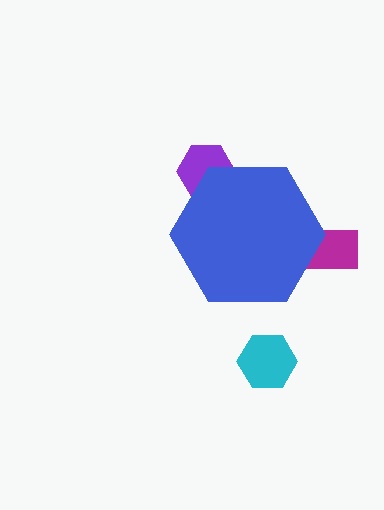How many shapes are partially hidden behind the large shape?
2 shapes are partially hidden.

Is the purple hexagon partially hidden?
Yes, the purple hexagon is partially hidden behind the blue hexagon.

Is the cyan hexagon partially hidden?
No, the cyan hexagon is fully visible.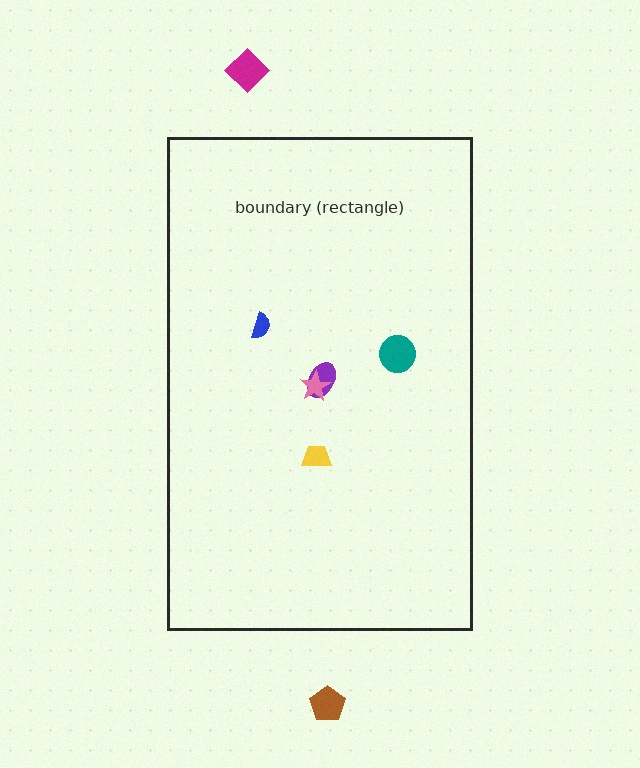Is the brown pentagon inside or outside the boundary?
Outside.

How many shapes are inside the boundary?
5 inside, 2 outside.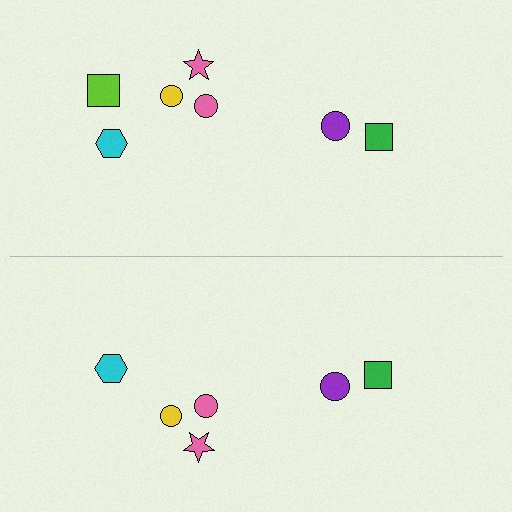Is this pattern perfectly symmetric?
No, the pattern is not perfectly symmetric. A lime square is missing from the bottom side.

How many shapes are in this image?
There are 13 shapes in this image.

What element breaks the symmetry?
A lime square is missing from the bottom side.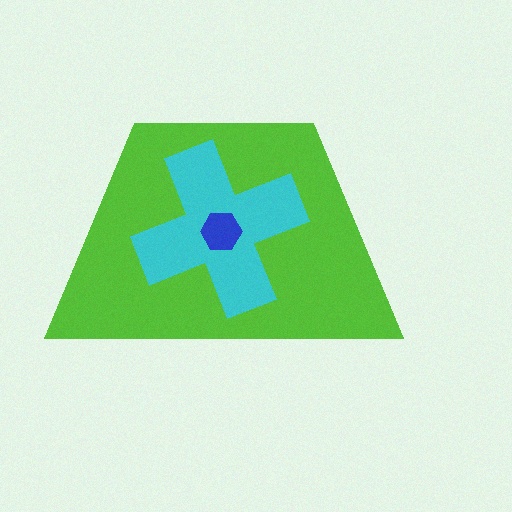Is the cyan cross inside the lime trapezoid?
Yes.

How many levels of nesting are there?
3.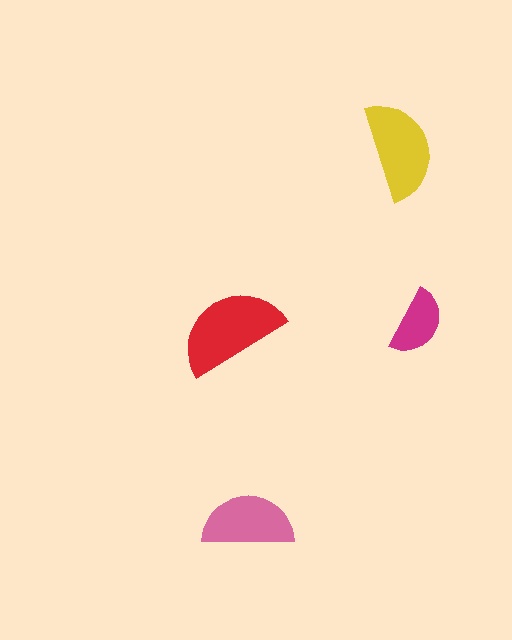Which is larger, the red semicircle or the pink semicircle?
The red one.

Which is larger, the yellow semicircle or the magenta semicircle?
The yellow one.